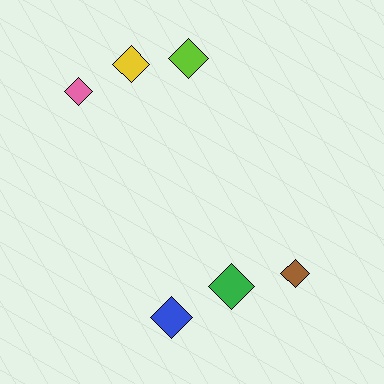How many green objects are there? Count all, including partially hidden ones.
There is 1 green object.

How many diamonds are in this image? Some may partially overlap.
There are 6 diamonds.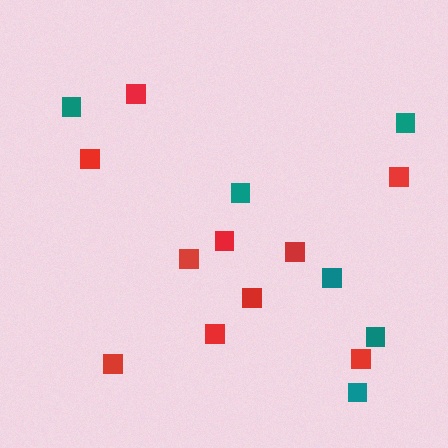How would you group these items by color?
There are 2 groups: one group of red squares (10) and one group of teal squares (6).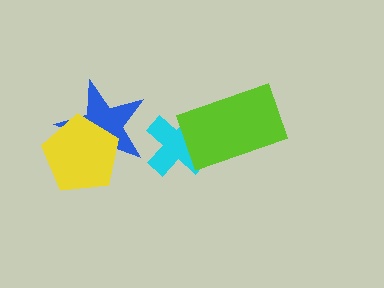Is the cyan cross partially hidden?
Yes, it is partially covered by another shape.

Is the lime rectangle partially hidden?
No, no other shape covers it.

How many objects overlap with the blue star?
1 object overlaps with the blue star.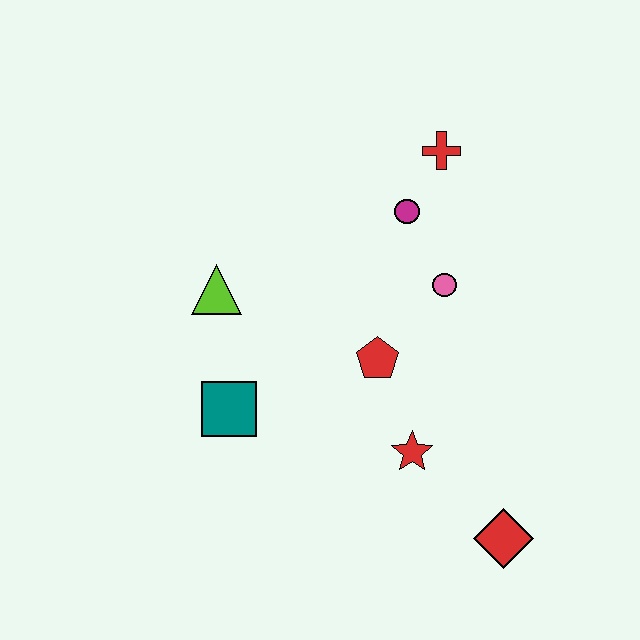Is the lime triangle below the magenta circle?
Yes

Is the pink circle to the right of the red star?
Yes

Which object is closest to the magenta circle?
The red cross is closest to the magenta circle.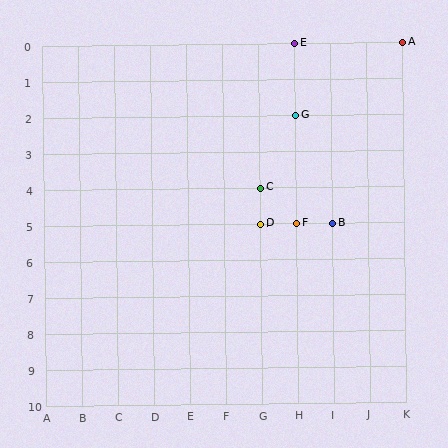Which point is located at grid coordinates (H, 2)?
Point G is at (H, 2).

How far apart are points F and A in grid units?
Points F and A are 3 columns and 5 rows apart (about 5.8 grid units diagonally).